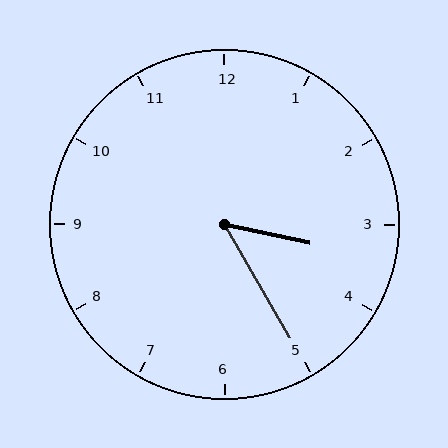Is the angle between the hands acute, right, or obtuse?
It is acute.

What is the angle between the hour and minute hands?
Approximately 48 degrees.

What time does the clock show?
3:25.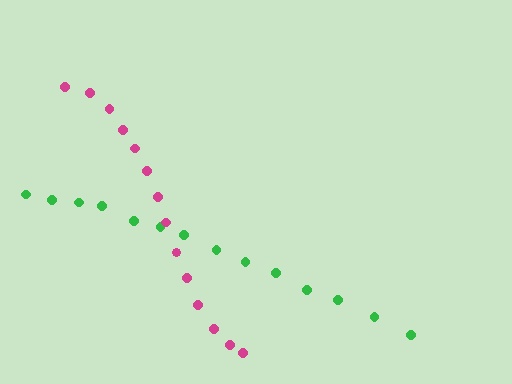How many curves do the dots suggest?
There are 2 distinct paths.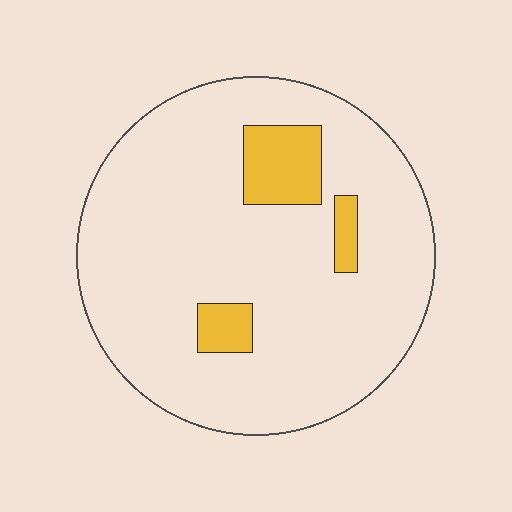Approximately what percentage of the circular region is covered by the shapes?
Approximately 10%.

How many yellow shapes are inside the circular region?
3.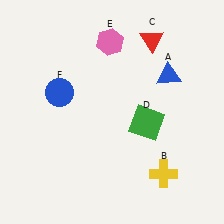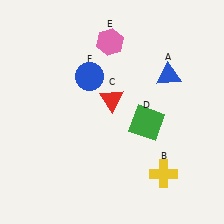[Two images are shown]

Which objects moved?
The objects that moved are: the red triangle (C), the blue circle (F).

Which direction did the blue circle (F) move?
The blue circle (F) moved right.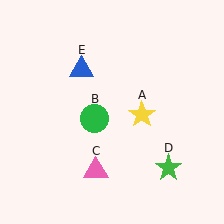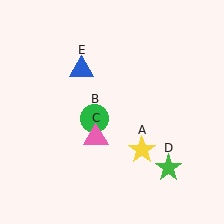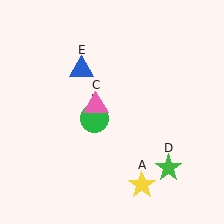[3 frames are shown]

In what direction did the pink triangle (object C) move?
The pink triangle (object C) moved up.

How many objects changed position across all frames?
2 objects changed position: yellow star (object A), pink triangle (object C).